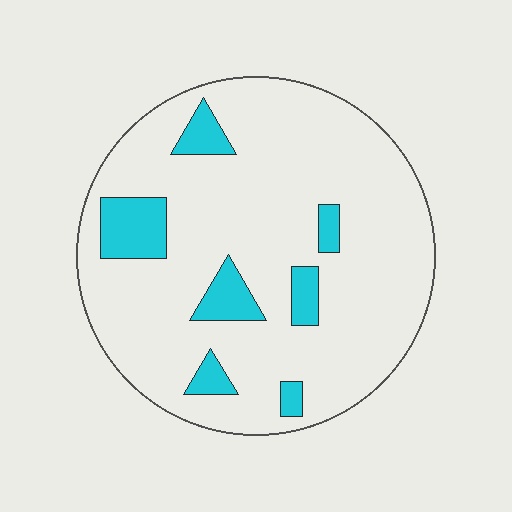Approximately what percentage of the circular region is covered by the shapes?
Approximately 15%.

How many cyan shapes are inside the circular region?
7.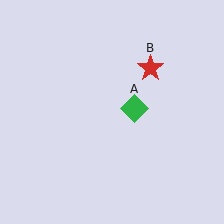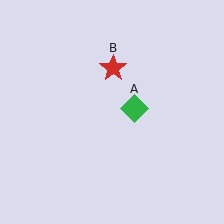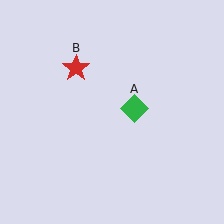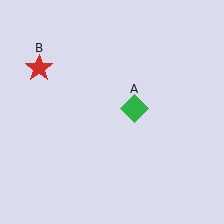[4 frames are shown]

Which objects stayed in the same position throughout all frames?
Green diamond (object A) remained stationary.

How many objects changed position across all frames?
1 object changed position: red star (object B).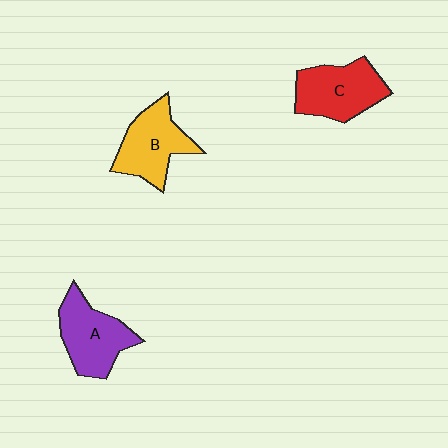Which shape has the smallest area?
Shape B (yellow).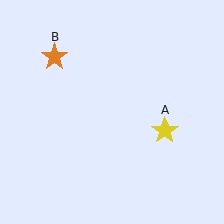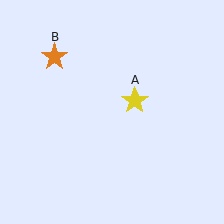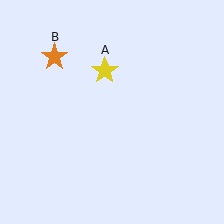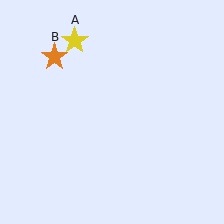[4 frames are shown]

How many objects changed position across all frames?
1 object changed position: yellow star (object A).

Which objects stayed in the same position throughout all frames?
Orange star (object B) remained stationary.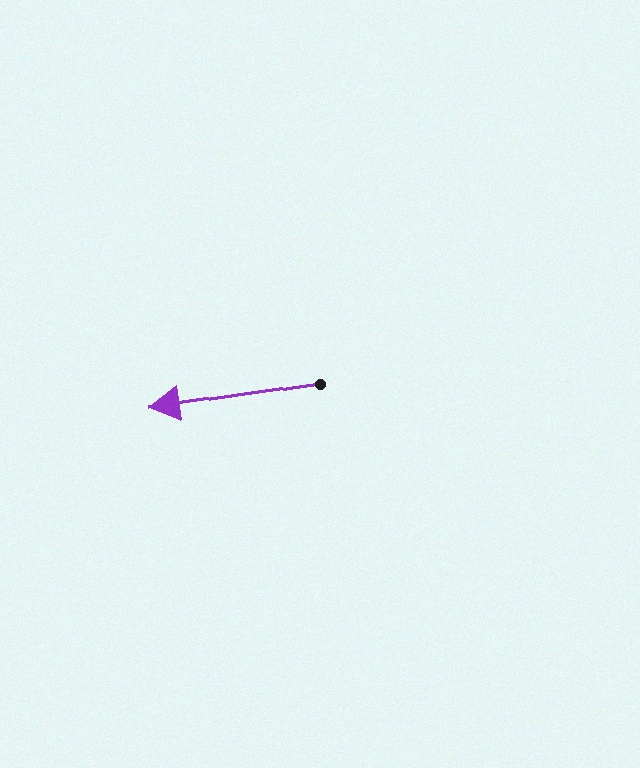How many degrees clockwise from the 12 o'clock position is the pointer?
Approximately 261 degrees.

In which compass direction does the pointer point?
West.